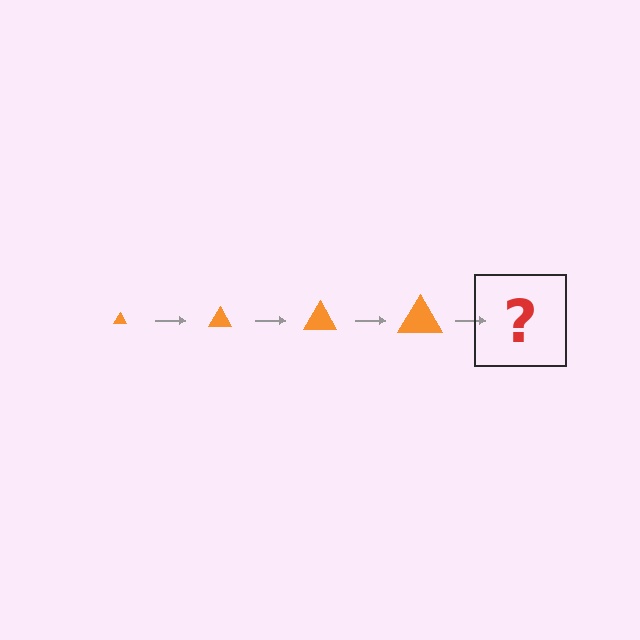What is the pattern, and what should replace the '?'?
The pattern is that the triangle gets progressively larger each step. The '?' should be an orange triangle, larger than the previous one.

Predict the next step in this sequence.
The next step is an orange triangle, larger than the previous one.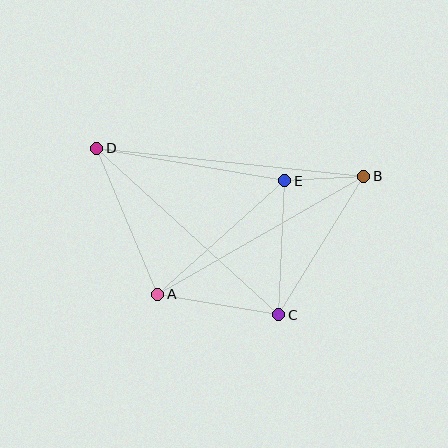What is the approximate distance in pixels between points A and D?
The distance between A and D is approximately 158 pixels.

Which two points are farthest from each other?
Points B and D are farthest from each other.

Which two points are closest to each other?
Points B and E are closest to each other.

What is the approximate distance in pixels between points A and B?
The distance between A and B is approximately 238 pixels.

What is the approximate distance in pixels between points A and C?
The distance between A and C is approximately 123 pixels.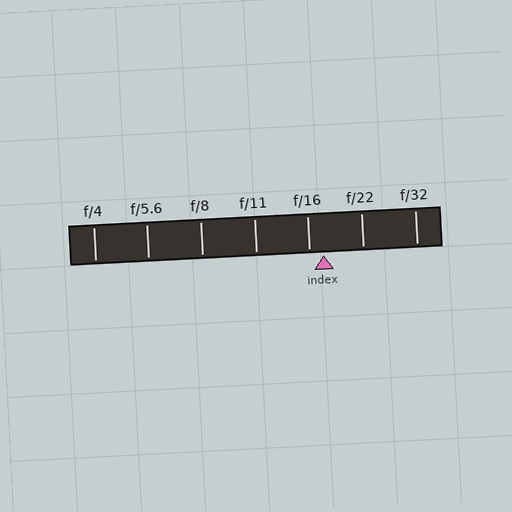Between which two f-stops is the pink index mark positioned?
The index mark is between f/16 and f/22.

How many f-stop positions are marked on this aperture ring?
There are 7 f-stop positions marked.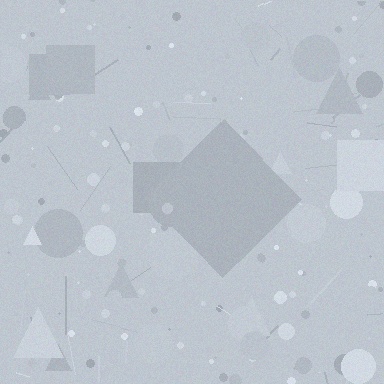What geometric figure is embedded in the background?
A diamond is embedded in the background.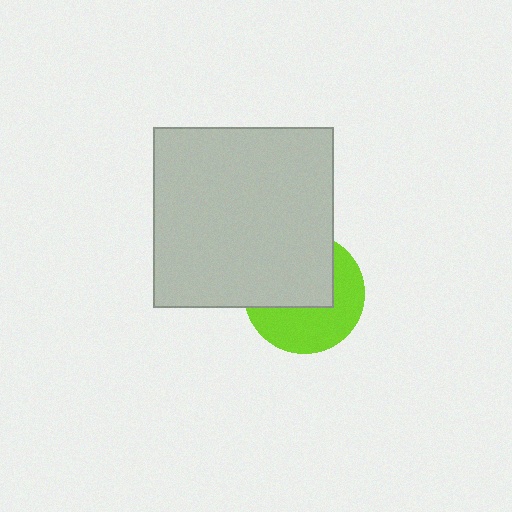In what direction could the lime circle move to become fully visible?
The lime circle could move toward the lower-right. That would shift it out from behind the light gray square entirely.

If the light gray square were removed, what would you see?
You would see the complete lime circle.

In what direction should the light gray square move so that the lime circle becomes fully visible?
The light gray square should move toward the upper-left. That is the shortest direction to clear the overlap and leave the lime circle fully visible.